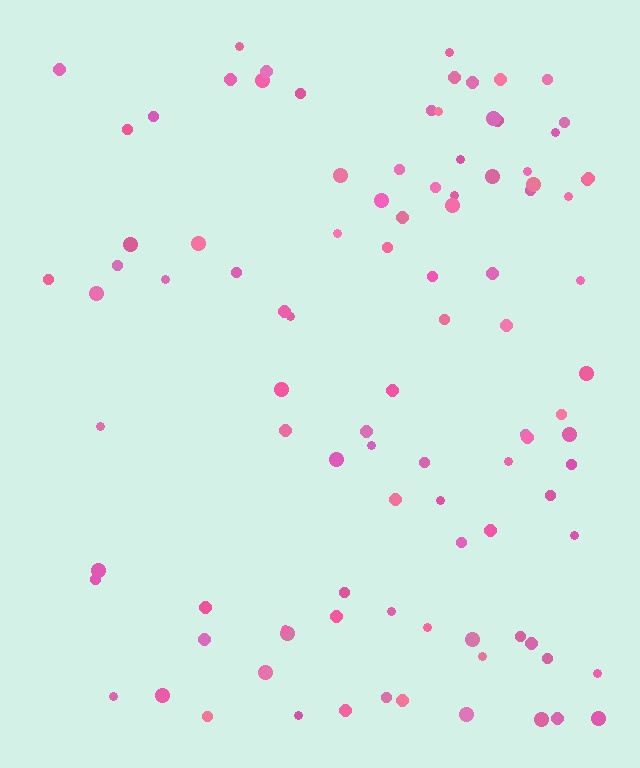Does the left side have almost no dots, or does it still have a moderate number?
Still a moderate number, just noticeably fewer than the right.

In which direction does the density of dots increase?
From left to right, with the right side densest.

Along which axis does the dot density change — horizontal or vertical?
Horizontal.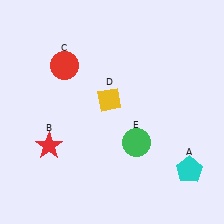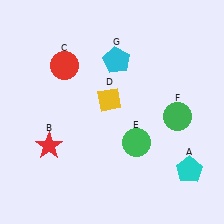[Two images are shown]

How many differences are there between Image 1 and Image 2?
There are 2 differences between the two images.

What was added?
A green circle (F), a cyan pentagon (G) were added in Image 2.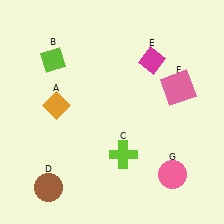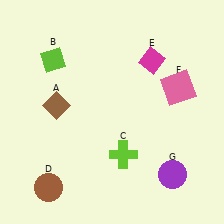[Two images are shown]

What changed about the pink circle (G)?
In Image 1, G is pink. In Image 2, it changed to purple.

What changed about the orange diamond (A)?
In Image 1, A is orange. In Image 2, it changed to brown.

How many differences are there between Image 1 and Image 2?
There are 2 differences between the two images.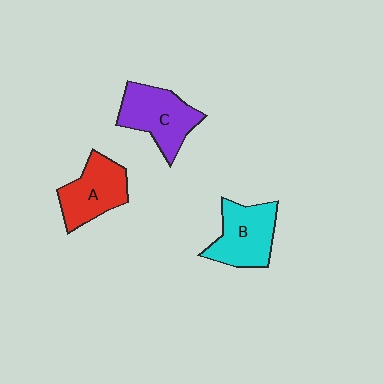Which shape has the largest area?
Shape C (purple).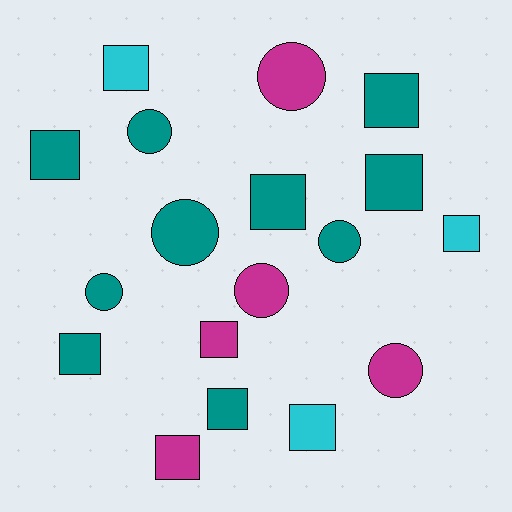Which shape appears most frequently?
Square, with 11 objects.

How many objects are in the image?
There are 18 objects.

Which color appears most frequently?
Teal, with 10 objects.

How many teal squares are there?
There are 6 teal squares.